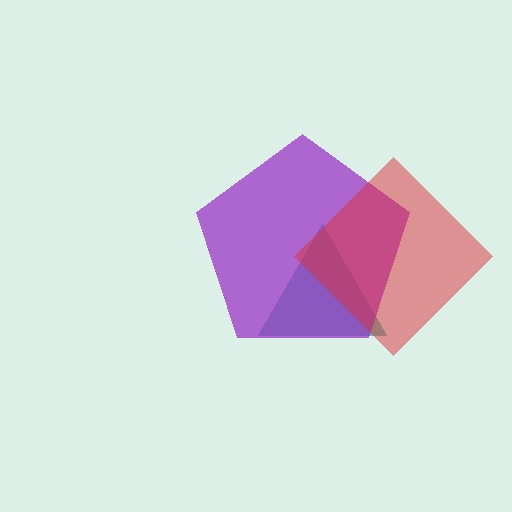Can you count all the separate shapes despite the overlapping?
Yes, there are 3 separate shapes.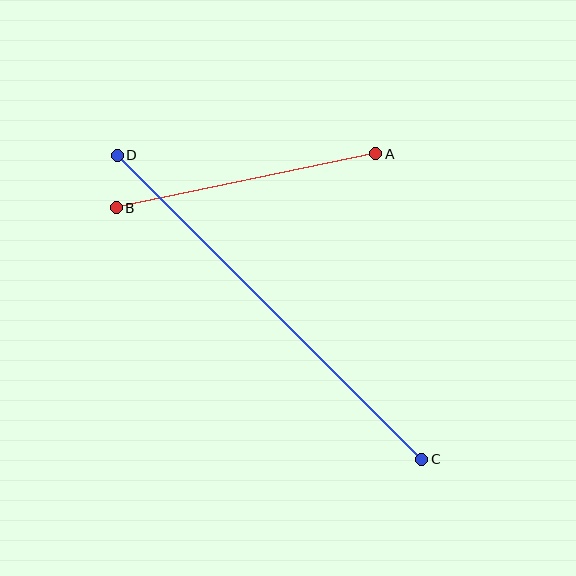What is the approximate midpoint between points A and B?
The midpoint is at approximately (246, 181) pixels.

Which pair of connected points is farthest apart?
Points C and D are farthest apart.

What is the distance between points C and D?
The distance is approximately 430 pixels.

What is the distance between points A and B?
The distance is approximately 265 pixels.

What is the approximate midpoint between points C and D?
The midpoint is at approximately (270, 307) pixels.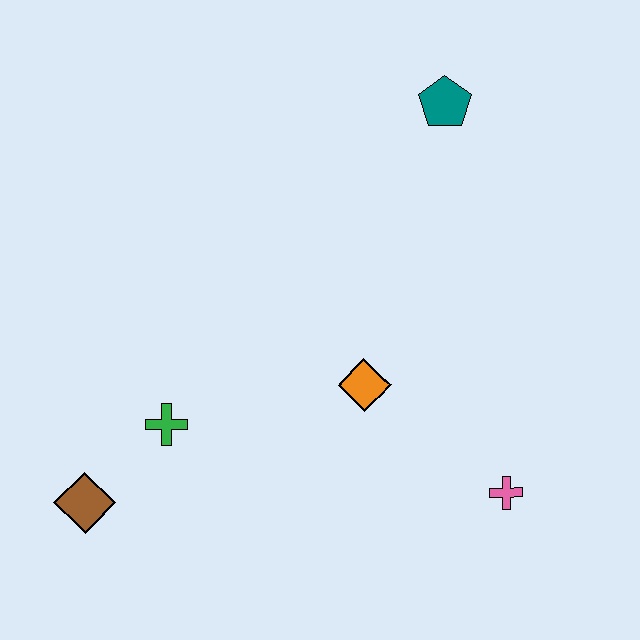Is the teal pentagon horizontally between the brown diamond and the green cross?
No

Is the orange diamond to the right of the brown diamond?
Yes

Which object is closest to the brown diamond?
The green cross is closest to the brown diamond.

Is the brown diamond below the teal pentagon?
Yes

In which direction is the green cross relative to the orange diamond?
The green cross is to the left of the orange diamond.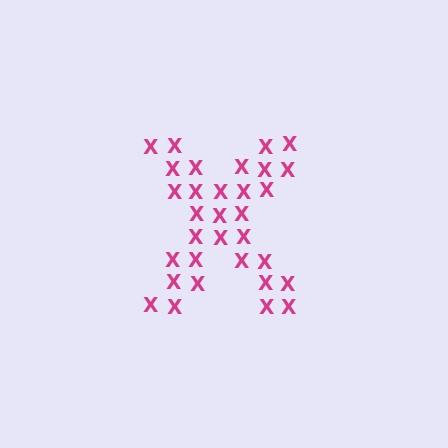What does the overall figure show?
The overall figure shows the letter X.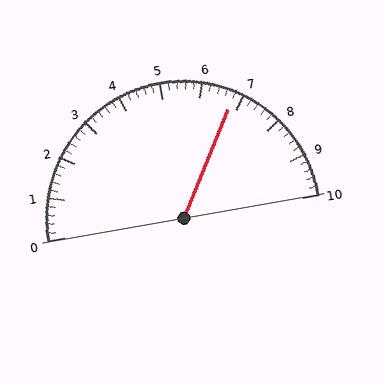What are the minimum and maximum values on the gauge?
The gauge ranges from 0 to 10.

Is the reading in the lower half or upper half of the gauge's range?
The reading is in the upper half of the range (0 to 10).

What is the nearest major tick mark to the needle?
The nearest major tick mark is 7.